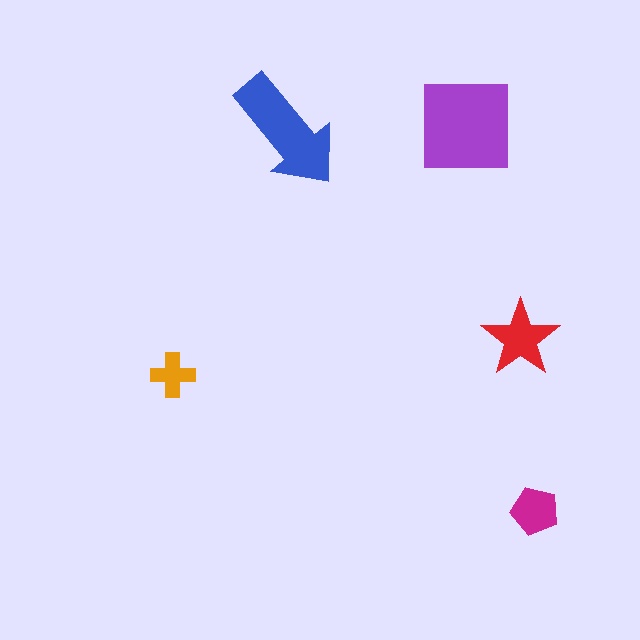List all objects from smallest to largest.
The orange cross, the magenta pentagon, the red star, the blue arrow, the purple square.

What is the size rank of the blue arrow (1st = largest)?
2nd.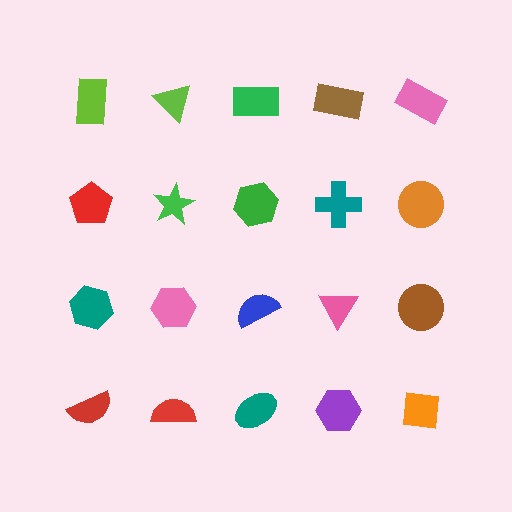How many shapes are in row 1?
5 shapes.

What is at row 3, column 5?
A brown circle.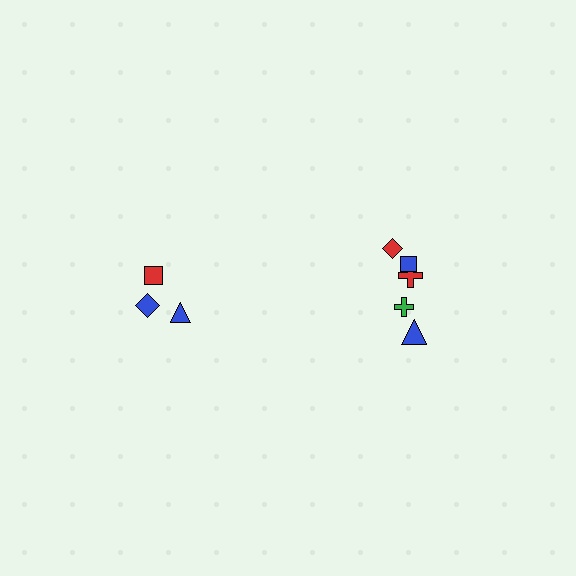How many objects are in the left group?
There are 3 objects.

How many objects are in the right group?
There are 5 objects.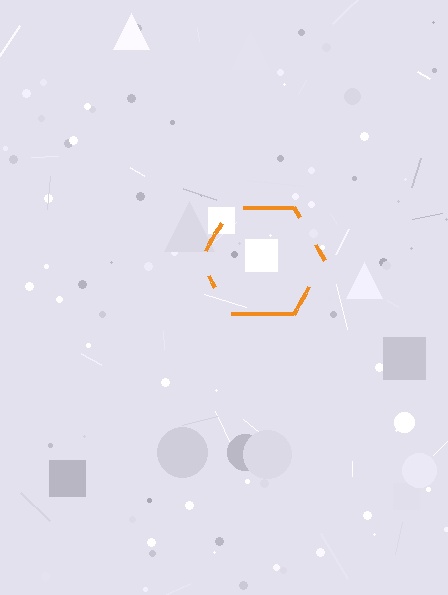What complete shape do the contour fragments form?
The contour fragments form a hexagon.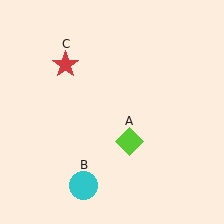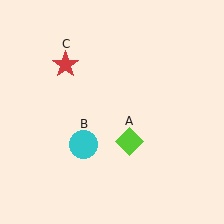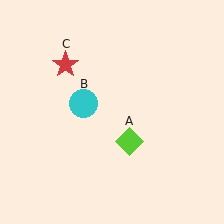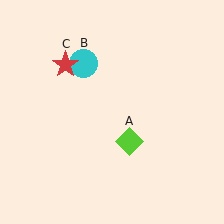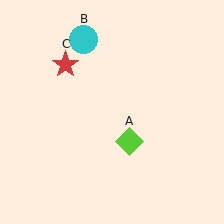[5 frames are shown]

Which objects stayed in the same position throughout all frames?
Lime diamond (object A) and red star (object C) remained stationary.